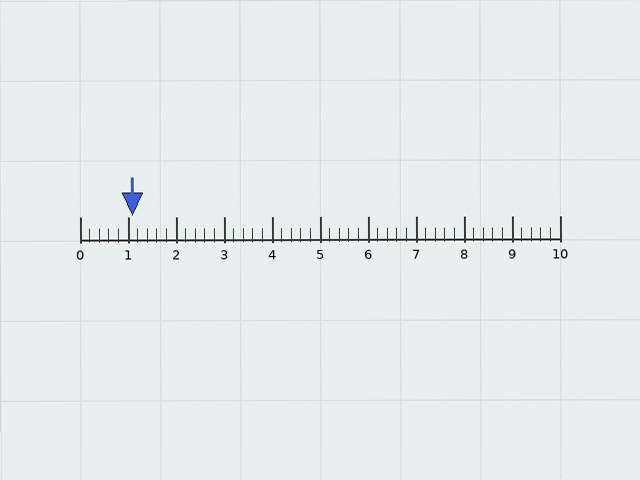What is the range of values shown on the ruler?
The ruler shows values from 0 to 10.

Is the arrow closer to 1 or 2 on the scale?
The arrow is closer to 1.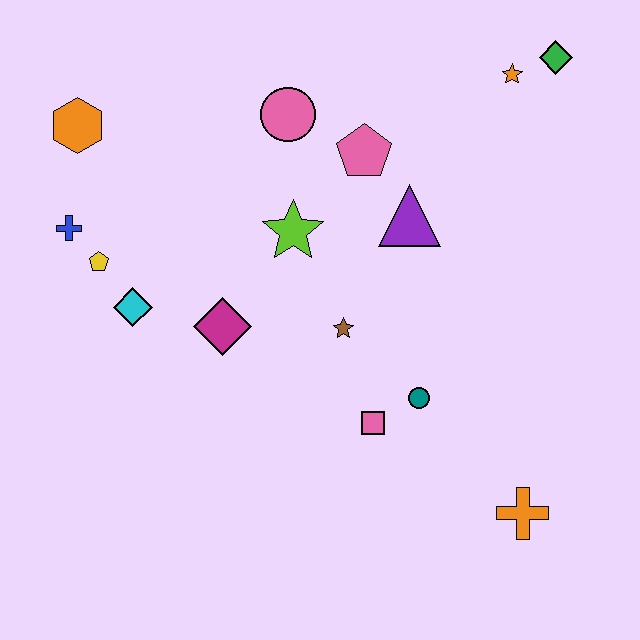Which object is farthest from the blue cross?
The orange cross is farthest from the blue cross.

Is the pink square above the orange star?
No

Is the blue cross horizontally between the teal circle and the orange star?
No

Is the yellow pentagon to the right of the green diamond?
No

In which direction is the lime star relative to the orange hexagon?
The lime star is to the right of the orange hexagon.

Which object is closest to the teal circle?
The pink square is closest to the teal circle.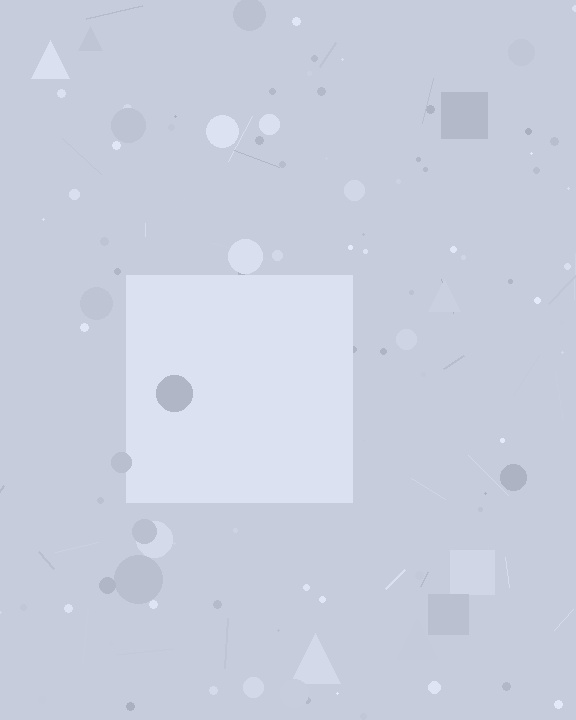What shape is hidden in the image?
A square is hidden in the image.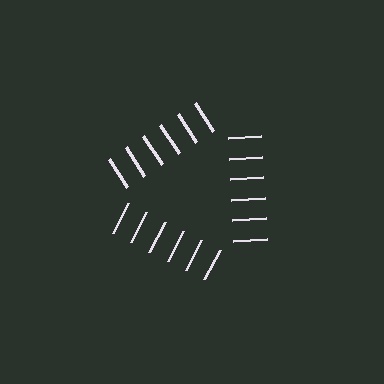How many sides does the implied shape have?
3 sides — the line-ends trace a triangle.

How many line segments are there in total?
18 — 6 along each of the 3 edges.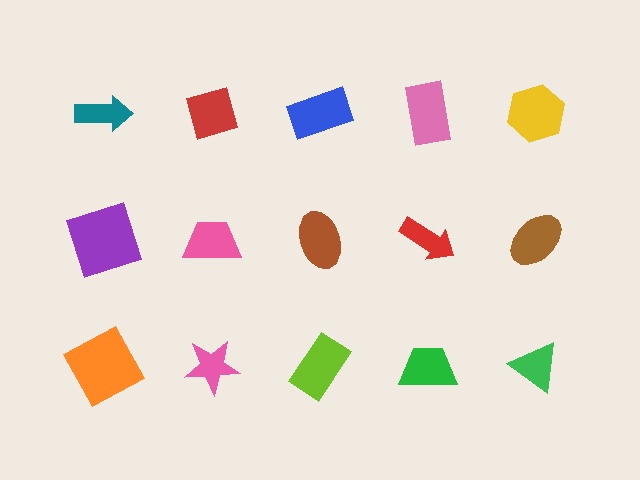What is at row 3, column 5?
A green triangle.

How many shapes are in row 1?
5 shapes.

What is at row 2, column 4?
A red arrow.